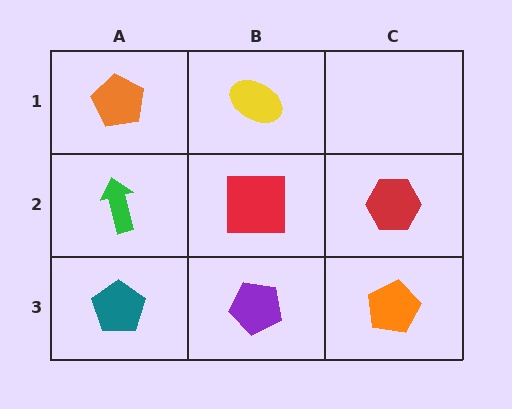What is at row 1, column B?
A yellow ellipse.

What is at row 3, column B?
A purple pentagon.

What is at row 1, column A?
An orange pentagon.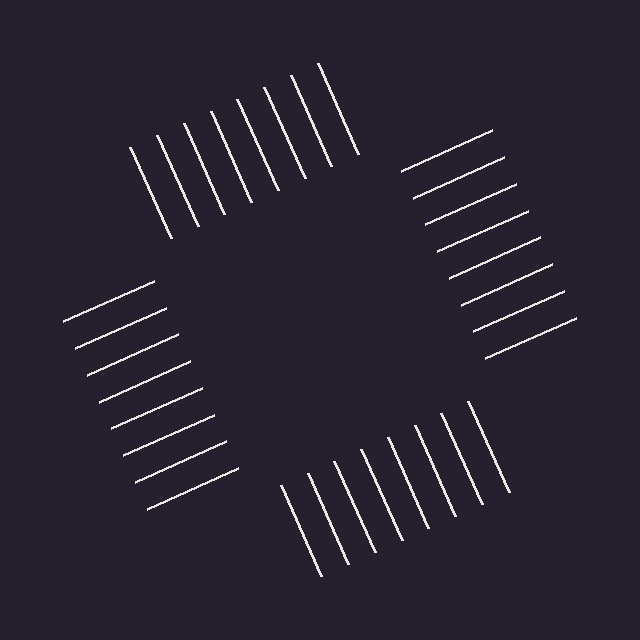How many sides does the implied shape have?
4 sides — the line-ends trace a square.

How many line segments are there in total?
32 — 8 along each of the 4 edges.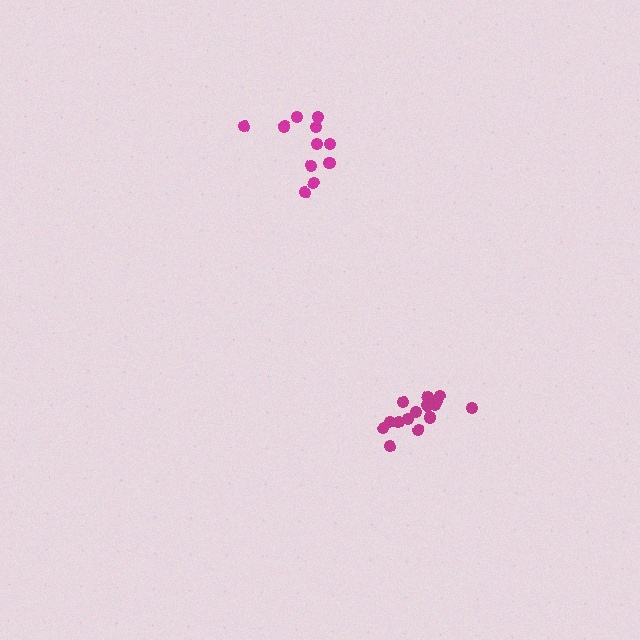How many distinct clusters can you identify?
There are 2 distinct clusters.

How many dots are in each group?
Group 1: 15 dots, Group 2: 11 dots (26 total).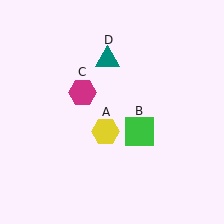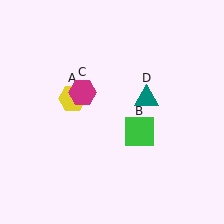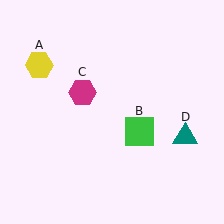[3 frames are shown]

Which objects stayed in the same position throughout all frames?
Green square (object B) and magenta hexagon (object C) remained stationary.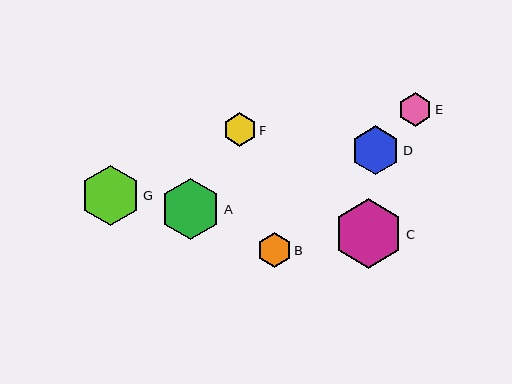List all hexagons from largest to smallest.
From largest to smallest: C, A, G, D, B, E, F.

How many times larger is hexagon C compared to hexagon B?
Hexagon C is approximately 2.0 times the size of hexagon B.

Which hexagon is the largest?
Hexagon C is the largest with a size of approximately 70 pixels.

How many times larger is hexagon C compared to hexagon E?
Hexagon C is approximately 2.1 times the size of hexagon E.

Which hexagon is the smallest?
Hexagon F is the smallest with a size of approximately 33 pixels.